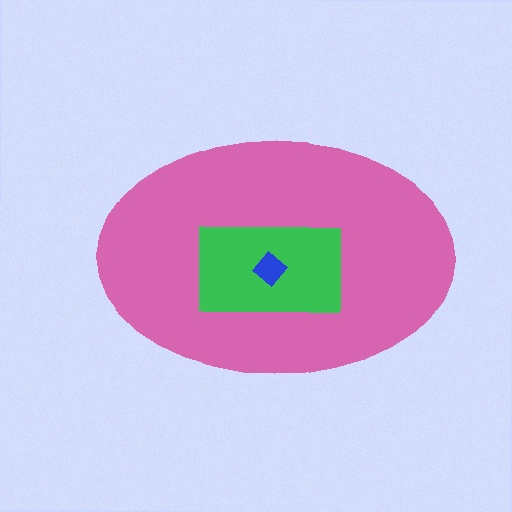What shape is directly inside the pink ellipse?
The green rectangle.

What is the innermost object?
The blue diamond.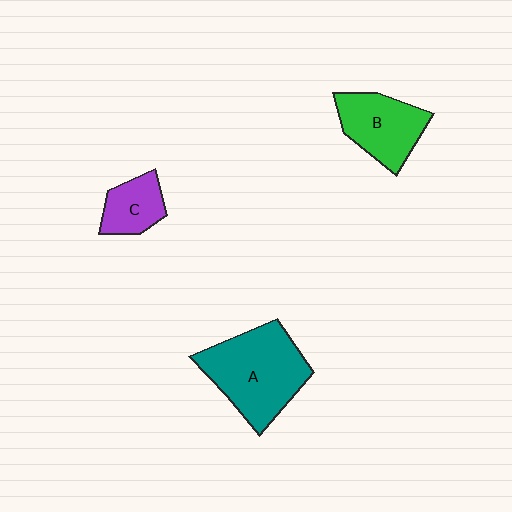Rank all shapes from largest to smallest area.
From largest to smallest: A (teal), B (green), C (purple).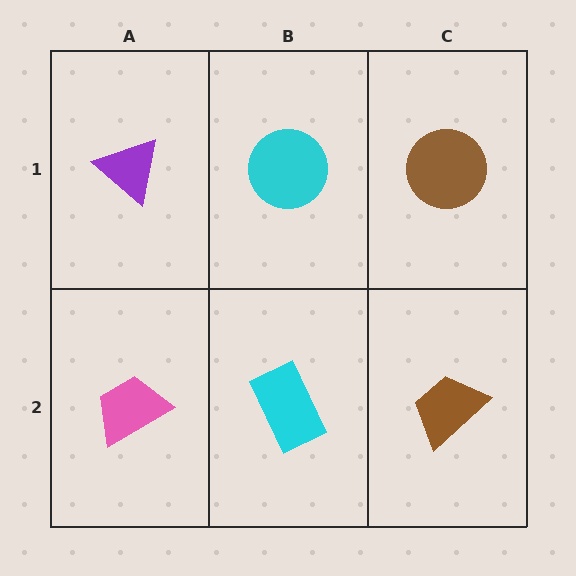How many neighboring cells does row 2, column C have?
2.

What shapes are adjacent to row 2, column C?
A brown circle (row 1, column C), a cyan rectangle (row 2, column B).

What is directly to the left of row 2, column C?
A cyan rectangle.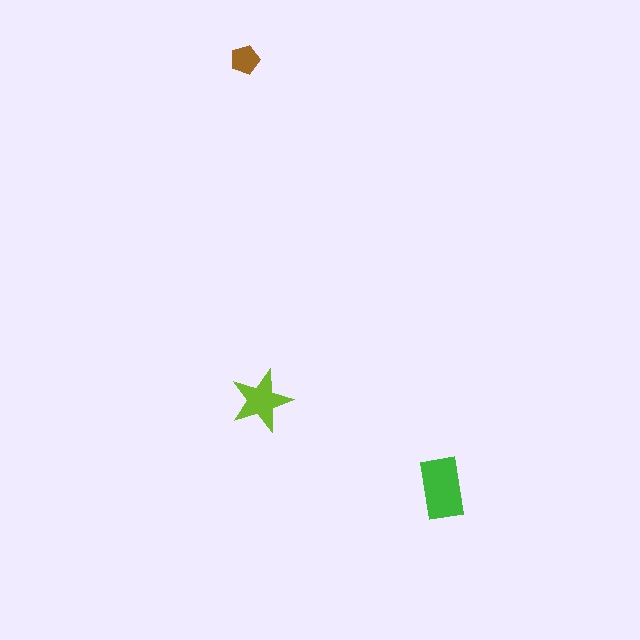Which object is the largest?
The green rectangle.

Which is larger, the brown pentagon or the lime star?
The lime star.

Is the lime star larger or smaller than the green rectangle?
Smaller.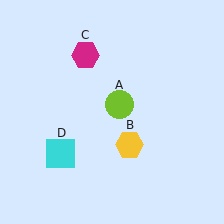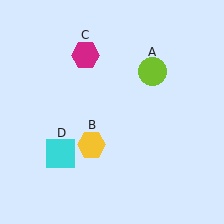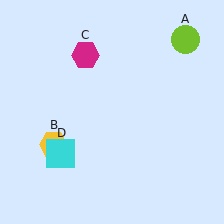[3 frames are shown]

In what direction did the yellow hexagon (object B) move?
The yellow hexagon (object B) moved left.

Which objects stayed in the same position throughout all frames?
Magenta hexagon (object C) and cyan square (object D) remained stationary.